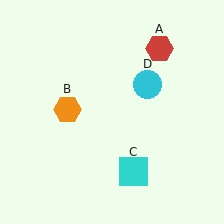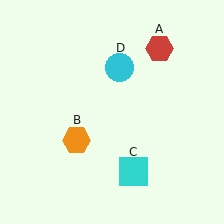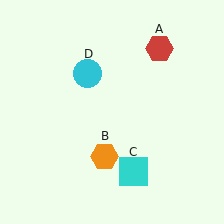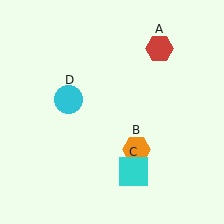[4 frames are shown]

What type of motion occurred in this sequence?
The orange hexagon (object B), cyan circle (object D) rotated counterclockwise around the center of the scene.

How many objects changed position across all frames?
2 objects changed position: orange hexagon (object B), cyan circle (object D).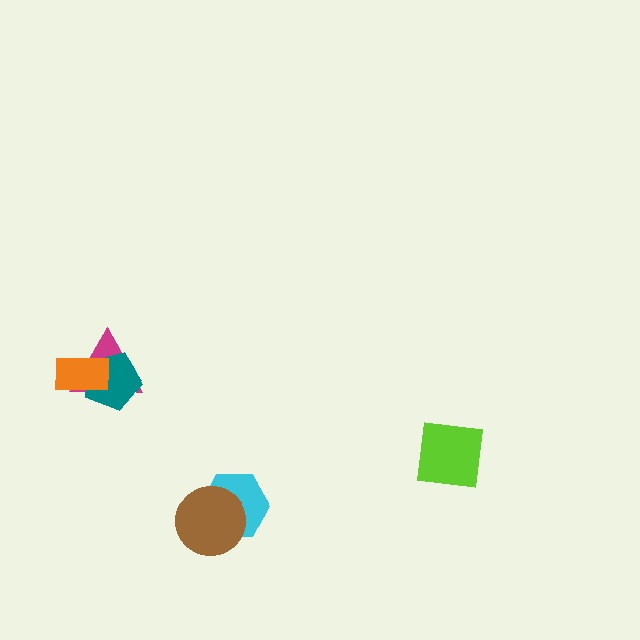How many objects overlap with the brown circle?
1 object overlaps with the brown circle.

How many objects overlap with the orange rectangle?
2 objects overlap with the orange rectangle.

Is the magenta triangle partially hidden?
Yes, it is partially covered by another shape.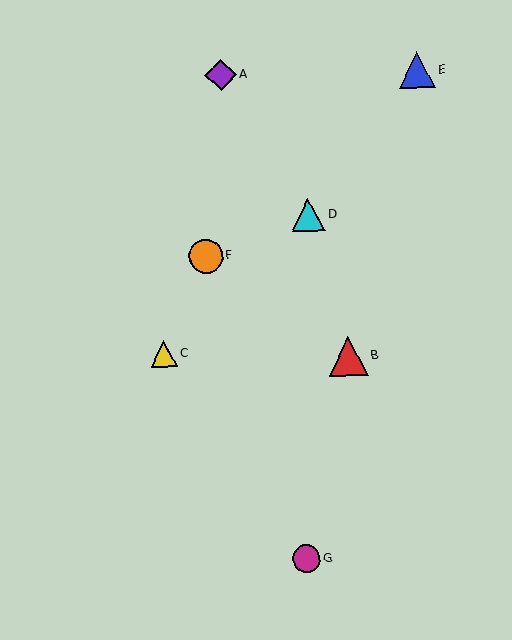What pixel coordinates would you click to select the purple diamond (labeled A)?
Click at (221, 75) to select the purple diamond A.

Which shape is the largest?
The red triangle (labeled B) is the largest.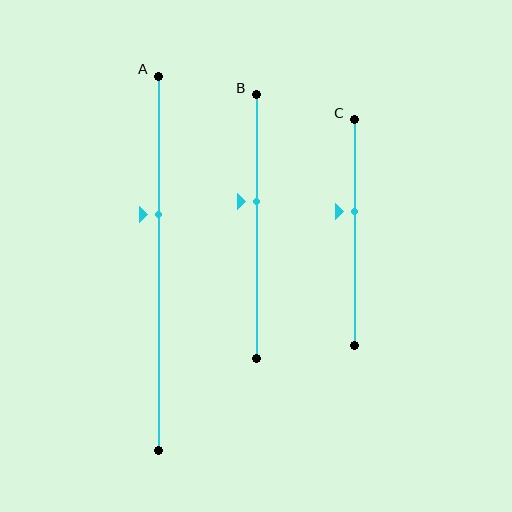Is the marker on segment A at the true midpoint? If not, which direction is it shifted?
No, the marker on segment A is shifted upward by about 13% of the segment length.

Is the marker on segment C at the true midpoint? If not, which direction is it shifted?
No, the marker on segment C is shifted upward by about 9% of the segment length.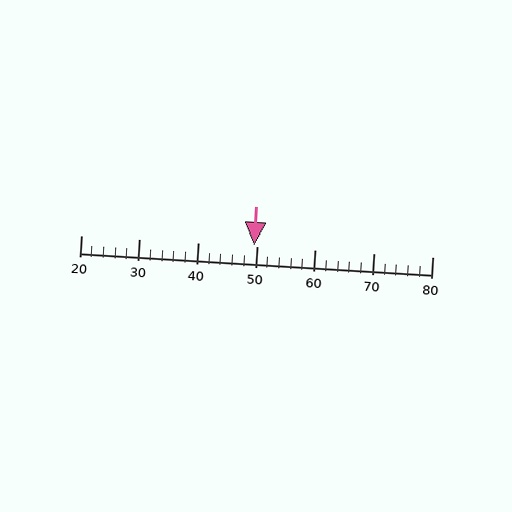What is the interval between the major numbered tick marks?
The major tick marks are spaced 10 units apart.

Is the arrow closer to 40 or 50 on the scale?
The arrow is closer to 50.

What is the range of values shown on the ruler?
The ruler shows values from 20 to 80.